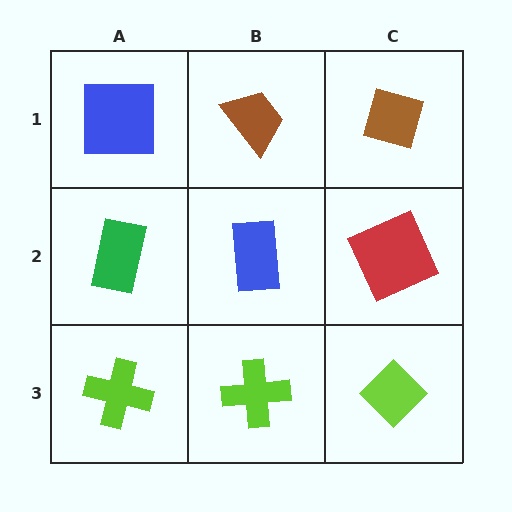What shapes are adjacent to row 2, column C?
A brown diamond (row 1, column C), a lime diamond (row 3, column C), a blue rectangle (row 2, column B).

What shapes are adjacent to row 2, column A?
A blue square (row 1, column A), a lime cross (row 3, column A), a blue rectangle (row 2, column B).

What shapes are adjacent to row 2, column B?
A brown trapezoid (row 1, column B), a lime cross (row 3, column B), a green rectangle (row 2, column A), a red square (row 2, column C).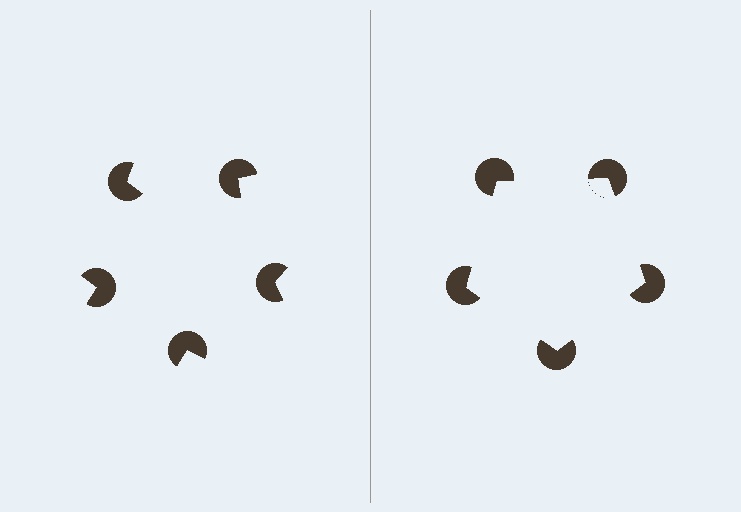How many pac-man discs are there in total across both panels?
10 — 5 on each side.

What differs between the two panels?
The pac-man discs are positioned identically on both sides; only the wedge orientations differ. On the right they align to a pentagon; on the left they are misaligned.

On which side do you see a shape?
An illusory pentagon appears on the right side. On the left side the wedge cuts are rotated, so no coherent shape forms.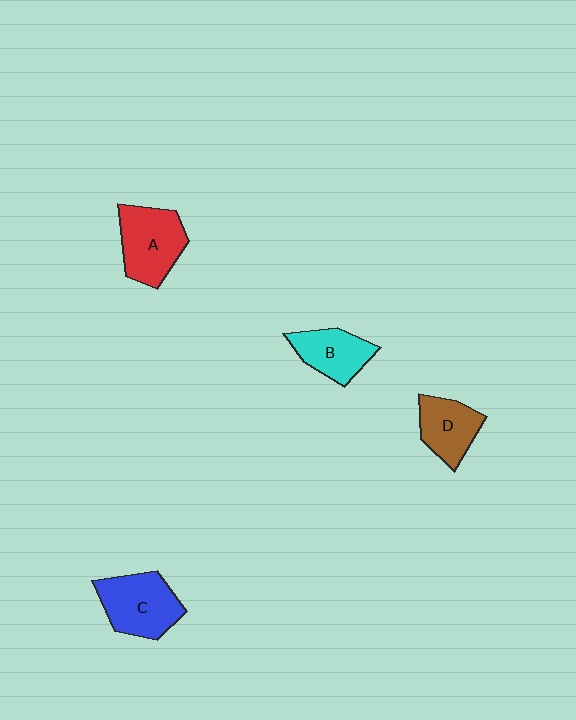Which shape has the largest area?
Shape C (blue).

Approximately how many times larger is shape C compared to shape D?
Approximately 1.3 times.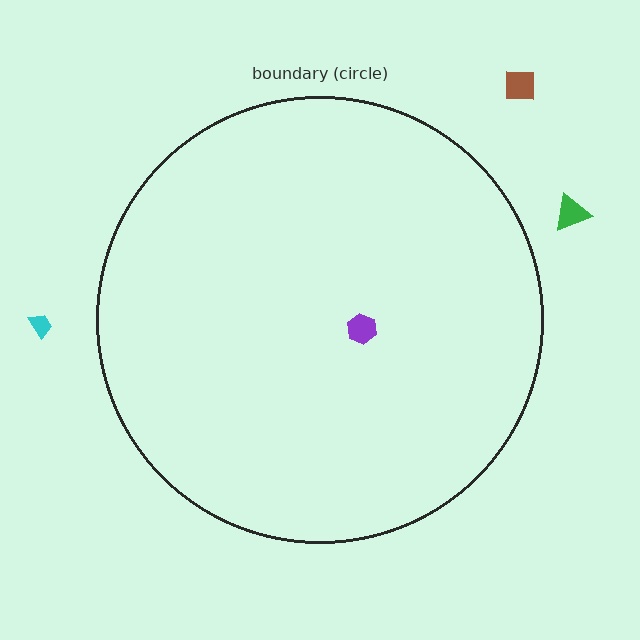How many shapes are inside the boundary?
1 inside, 3 outside.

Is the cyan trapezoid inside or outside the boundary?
Outside.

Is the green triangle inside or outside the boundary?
Outside.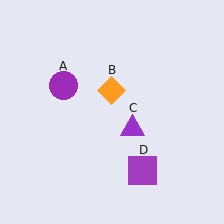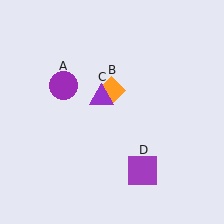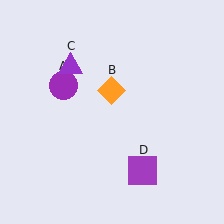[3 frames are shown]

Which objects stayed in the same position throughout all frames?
Purple circle (object A) and orange diamond (object B) and purple square (object D) remained stationary.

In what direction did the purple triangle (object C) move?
The purple triangle (object C) moved up and to the left.